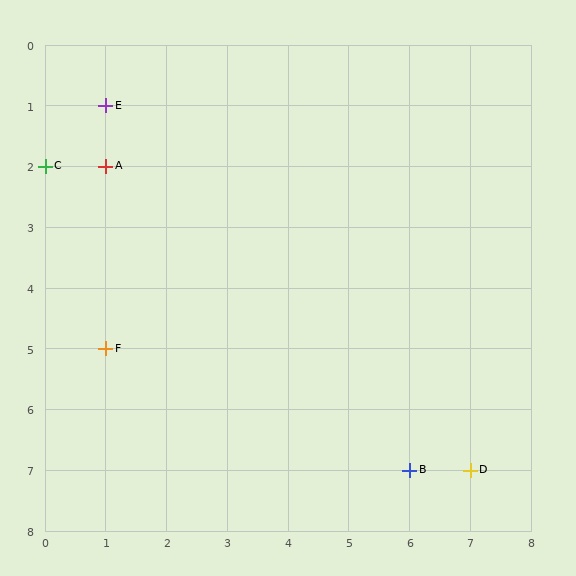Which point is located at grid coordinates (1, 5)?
Point F is at (1, 5).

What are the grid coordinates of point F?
Point F is at grid coordinates (1, 5).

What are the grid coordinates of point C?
Point C is at grid coordinates (0, 2).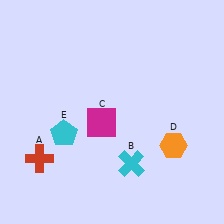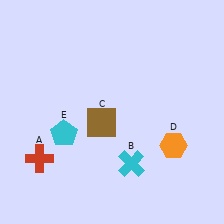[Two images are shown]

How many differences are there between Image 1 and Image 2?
There is 1 difference between the two images.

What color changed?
The square (C) changed from magenta in Image 1 to brown in Image 2.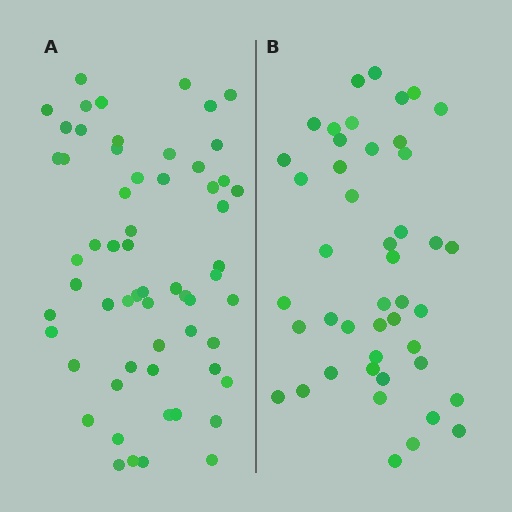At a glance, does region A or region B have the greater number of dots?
Region A (the left region) has more dots.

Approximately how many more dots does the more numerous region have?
Region A has approximately 15 more dots than region B.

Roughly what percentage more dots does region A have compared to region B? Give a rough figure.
About 35% more.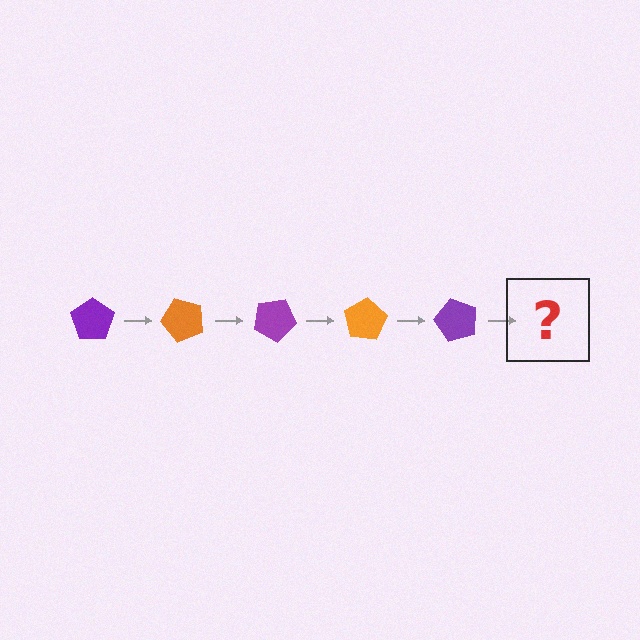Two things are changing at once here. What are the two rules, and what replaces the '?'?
The two rules are that it rotates 50 degrees each step and the color cycles through purple and orange. The '?' should be an orange pentagon, rotated 250 degrees from the start.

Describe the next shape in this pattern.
It should be an orange pentagon, rotated 250 degrees from the start.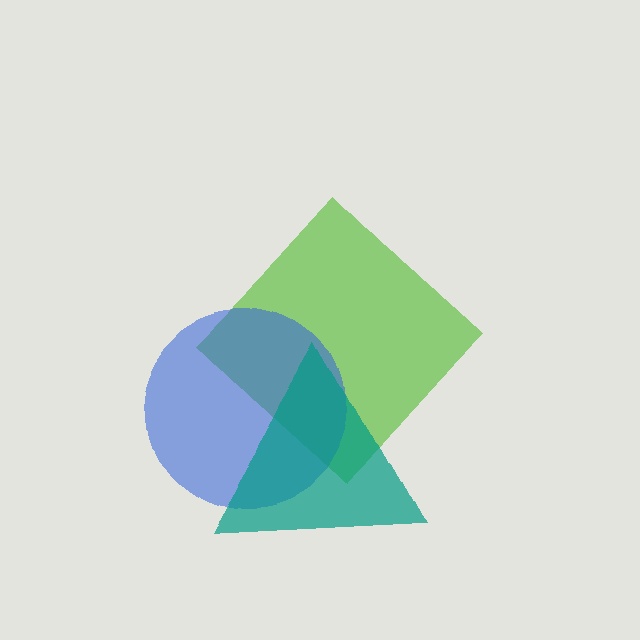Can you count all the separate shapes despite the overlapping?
Yes, there are 3 separate shapes.